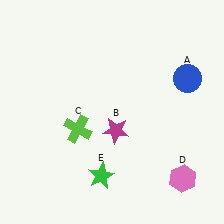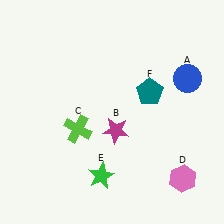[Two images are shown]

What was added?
A teal pentagon (F) was added in Image 2.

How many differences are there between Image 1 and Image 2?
There is 1 difference between the two images.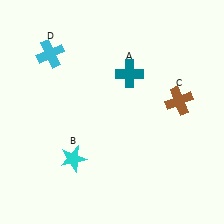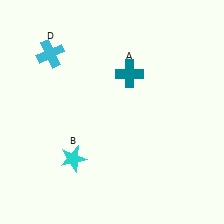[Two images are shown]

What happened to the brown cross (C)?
The brown cross (C) was removed in Image 2. It was in the top-right area of Image 1.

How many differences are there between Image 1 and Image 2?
There is 1 difference between the two images.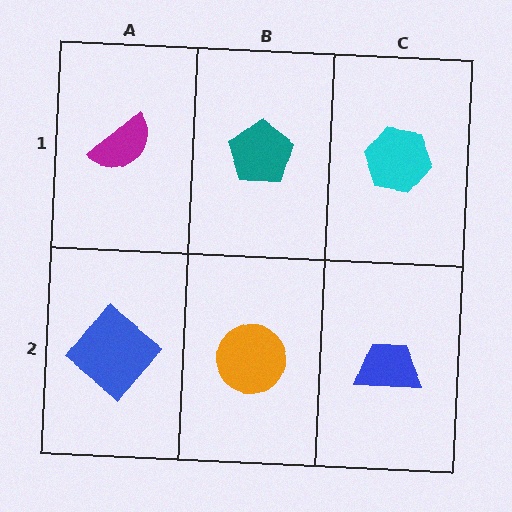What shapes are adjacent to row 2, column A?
A magenta semicircle (row 1, column A), an orange circle (row 2, column B).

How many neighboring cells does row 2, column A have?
2.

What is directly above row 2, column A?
A magenta semicircle.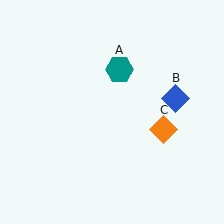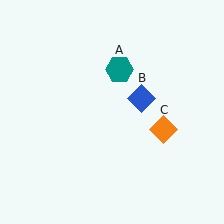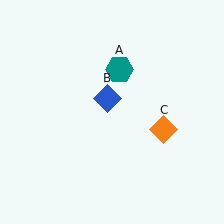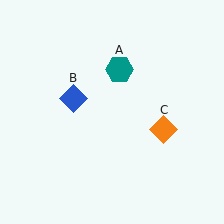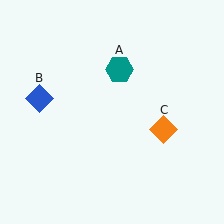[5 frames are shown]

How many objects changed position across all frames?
1 object changed position: blue diamond (object B).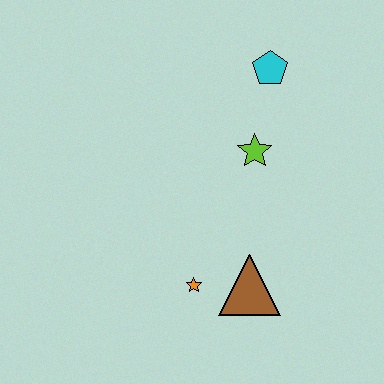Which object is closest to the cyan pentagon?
The lime star is closest to the cyan pentagon.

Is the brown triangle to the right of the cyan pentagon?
No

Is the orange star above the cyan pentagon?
No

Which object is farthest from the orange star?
The cyan pentagon is farthest from the orange star.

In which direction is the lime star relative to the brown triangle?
The lime star is above the brown triangle.